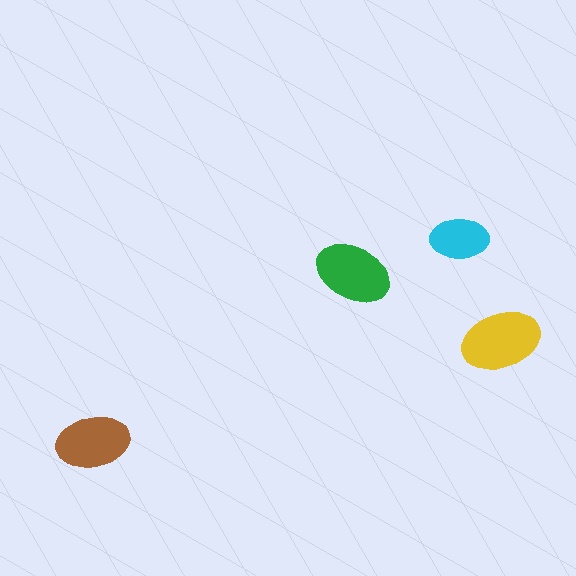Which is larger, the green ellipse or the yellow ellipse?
The yellow one.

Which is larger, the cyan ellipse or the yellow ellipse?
The yellow one.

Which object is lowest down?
The brown ellipse is bottommost.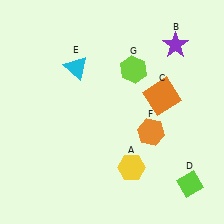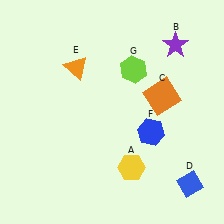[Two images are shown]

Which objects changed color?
D changed from lime to blue. E changed from cyan to orange. F changed from orange to blue.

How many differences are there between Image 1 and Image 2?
There are 3 differences between the two images.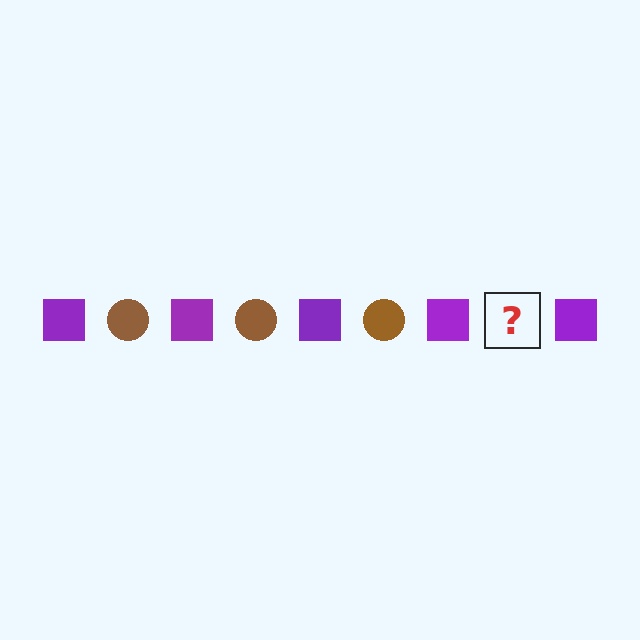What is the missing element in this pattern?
The missing element is a brown circle.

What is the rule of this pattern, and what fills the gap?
The rule is that the pattern alternates between purple square and brown circle. The gap should be filled with a brown circle.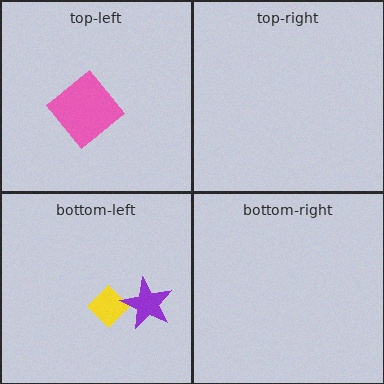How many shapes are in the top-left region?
1.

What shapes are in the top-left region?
The pink diamond.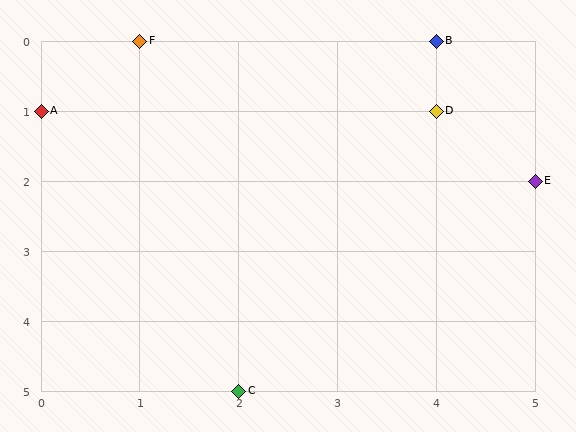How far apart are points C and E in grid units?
Points C and E are 3 columns and 3 rows apart (about 4.2 grid units diagonally).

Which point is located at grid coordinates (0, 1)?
Point A is at (0, 1).